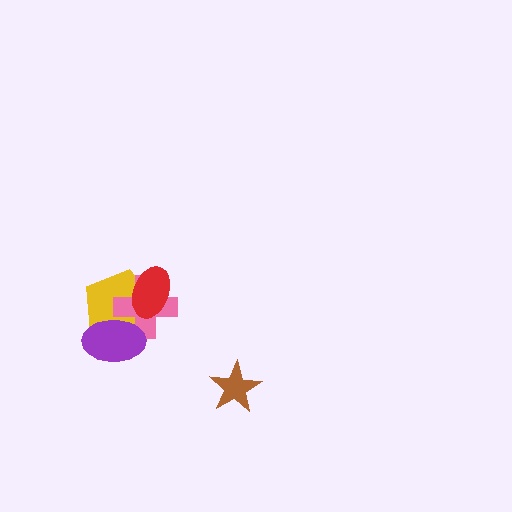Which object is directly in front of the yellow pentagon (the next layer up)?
The pink cross is directly in front of the yellow pentagon.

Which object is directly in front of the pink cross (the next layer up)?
The purple ellipse is directly in front of the pink cross.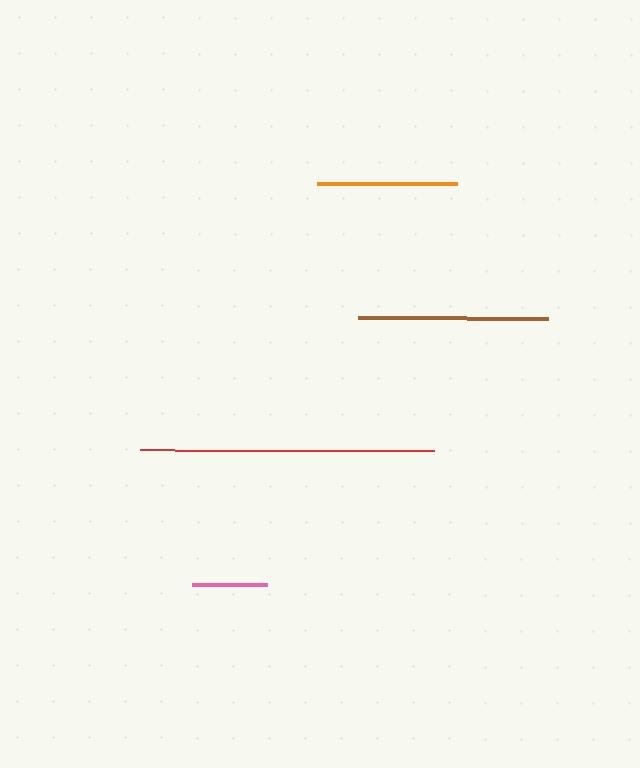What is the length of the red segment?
The red segment is approximately 295 pixels long.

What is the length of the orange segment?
The orange segment is approximately 140 pixels long.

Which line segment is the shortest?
The pink line is the shortest at approximately 75 pixels.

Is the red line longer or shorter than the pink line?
The red line is longer than the pink line.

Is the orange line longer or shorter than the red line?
The red line is longer than the orange line.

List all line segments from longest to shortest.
From longest to shortest: red, brown, orange, pink.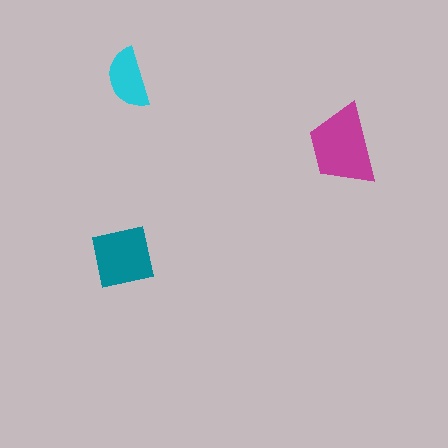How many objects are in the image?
There are 3 objects in the image.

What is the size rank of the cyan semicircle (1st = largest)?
3rd.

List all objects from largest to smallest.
The magenta trapezoid, the teal square, the cyan semicircle.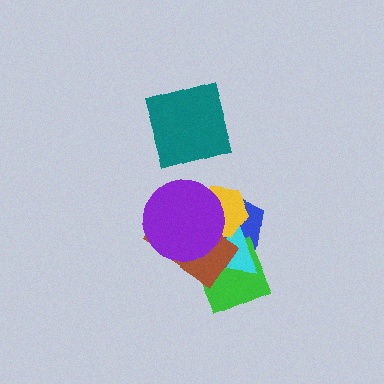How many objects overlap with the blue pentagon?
5 objects overlap with the blue pentagon.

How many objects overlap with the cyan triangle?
5 objects overlap with the cyan triangle.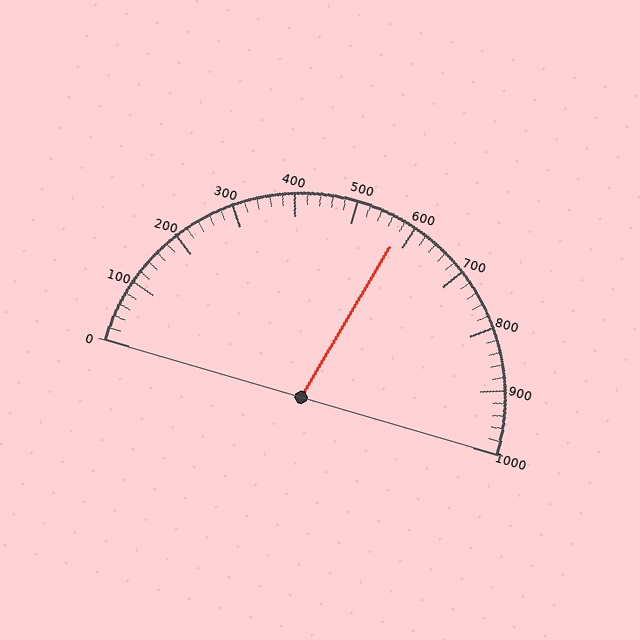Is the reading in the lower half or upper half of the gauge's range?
The reading is in the upper half of the range (0 to 1000).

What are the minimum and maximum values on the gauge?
The gauge ranges from 0 to 1000.